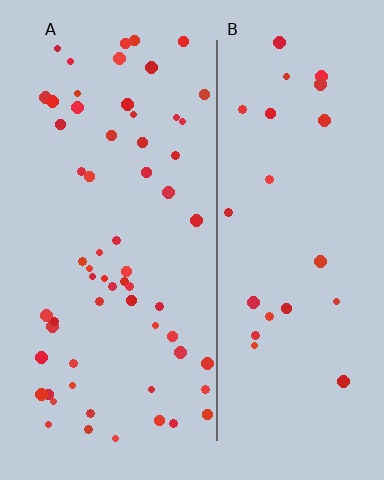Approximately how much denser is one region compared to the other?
Approximately 2.6× — region A over region B.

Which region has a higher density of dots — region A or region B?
A (the left).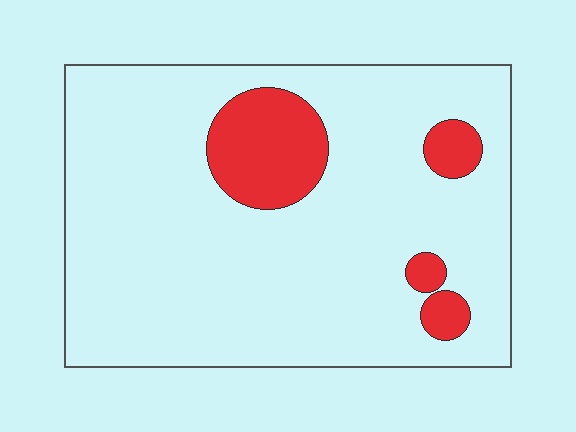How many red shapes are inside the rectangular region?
4.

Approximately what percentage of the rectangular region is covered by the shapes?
Approximately 15%.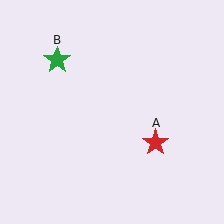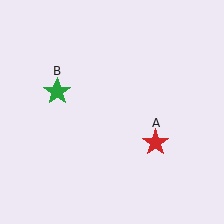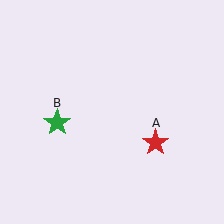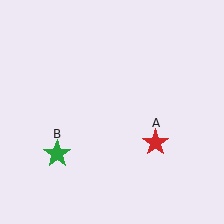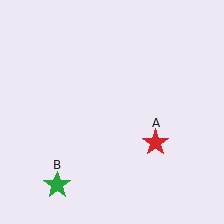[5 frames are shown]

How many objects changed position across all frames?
1 object changed position: green star (object B).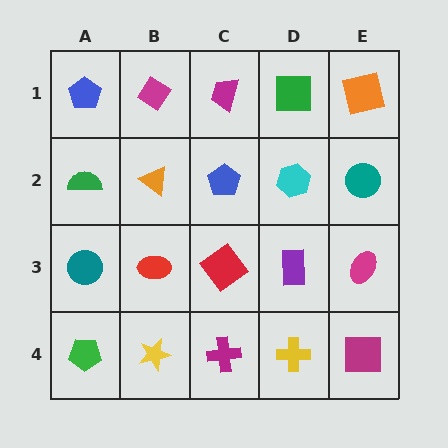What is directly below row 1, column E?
A teal circle.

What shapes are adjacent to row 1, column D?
A cyan hexagon (row 2, column D), a magenta trapezoid (row 1, column C), an orange square (row 1, column E).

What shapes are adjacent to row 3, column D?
A cyan hexagon (row 2, column D), a yellow cross (row 4, column D), a red diamond (row 3, column C), a magenta ellipse (row 3, column E).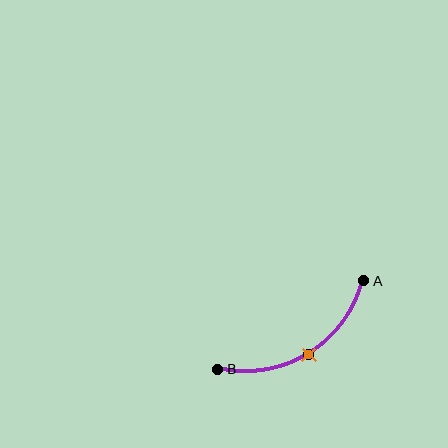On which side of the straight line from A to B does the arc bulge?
The arc bulges below the straight line connecting A and B.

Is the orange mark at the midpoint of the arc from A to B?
Yes. The orange mark lies on the arc at equal arc-length from both A and B — it is the arc midpoint.